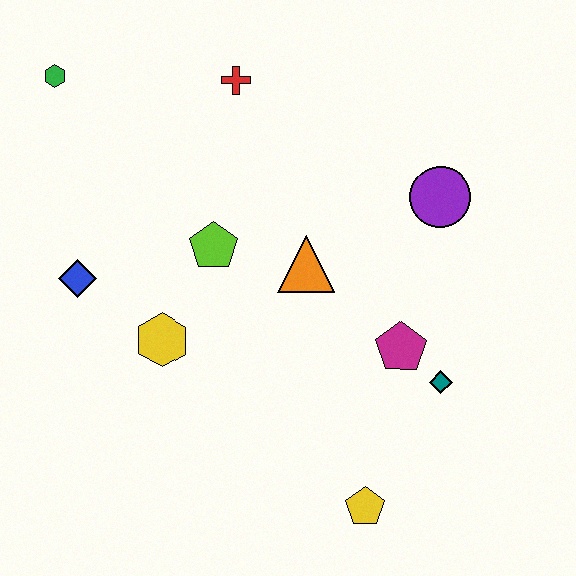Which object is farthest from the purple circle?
The green hexagon is farthest from the purple circle.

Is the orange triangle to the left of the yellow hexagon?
No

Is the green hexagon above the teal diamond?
Yes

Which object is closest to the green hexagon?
The red cross is closest to the green hexagon.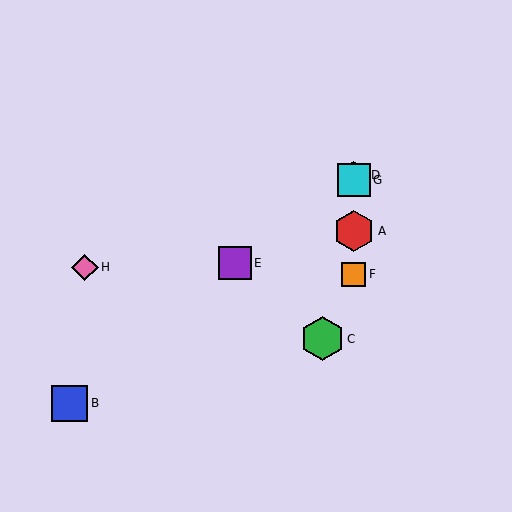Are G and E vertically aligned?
No, G is at x≈354 and E is at x≈235.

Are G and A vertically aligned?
Yes, both are at x≈354.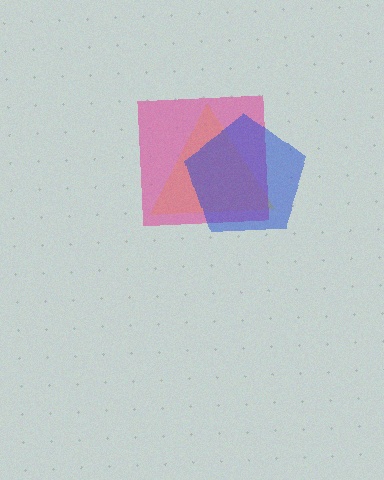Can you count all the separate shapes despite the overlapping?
Yes, there are 3 separate shapes.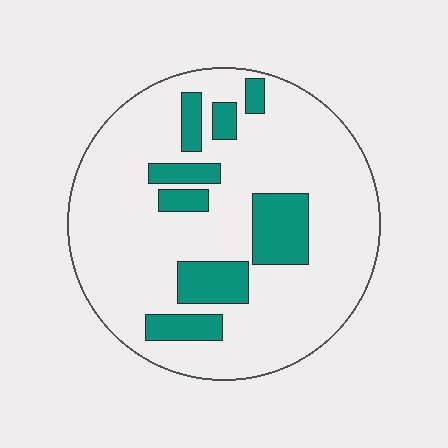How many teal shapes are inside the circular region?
8.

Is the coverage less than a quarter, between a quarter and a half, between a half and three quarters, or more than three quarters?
Less than a quarter.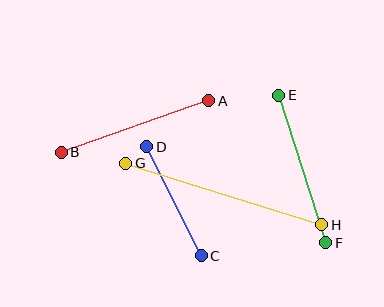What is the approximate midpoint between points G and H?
The midpoint is at approximately (224, 194) pixels.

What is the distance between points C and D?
The distance is approximately 122 pixels.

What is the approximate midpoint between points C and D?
The midpoint is at approximately (174, 201) pixels.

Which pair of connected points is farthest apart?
Points G and H are farthest apart.